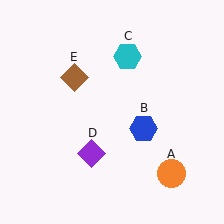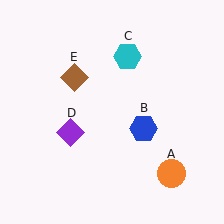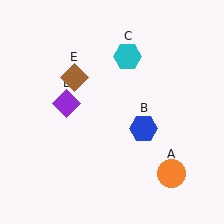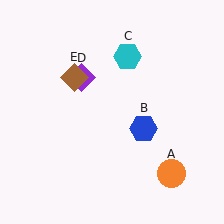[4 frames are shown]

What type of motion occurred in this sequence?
The purple diamond (object D) rotated clockwise around the center of the scene.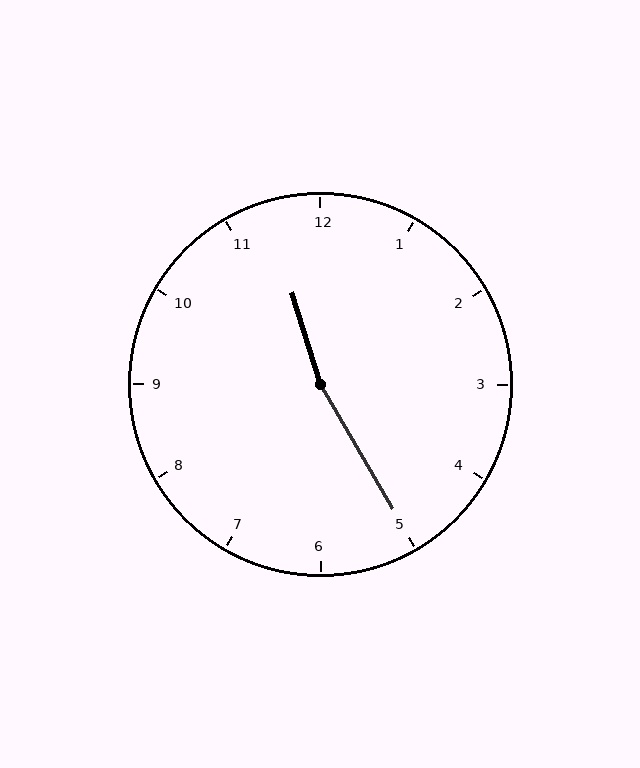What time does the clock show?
11:25.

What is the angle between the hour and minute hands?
Approximately 168 degrees.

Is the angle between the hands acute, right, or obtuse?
It is obtuse.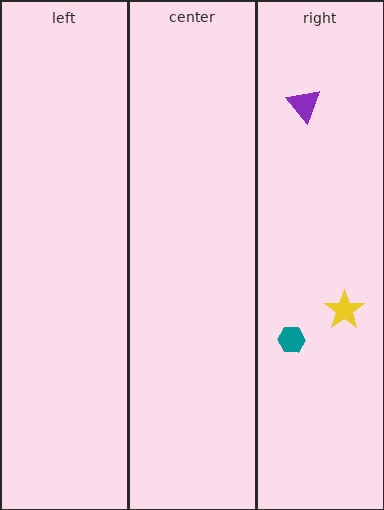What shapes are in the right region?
The teal hexagon, the yellow star, the purple triangle.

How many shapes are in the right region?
3.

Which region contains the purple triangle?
The right region.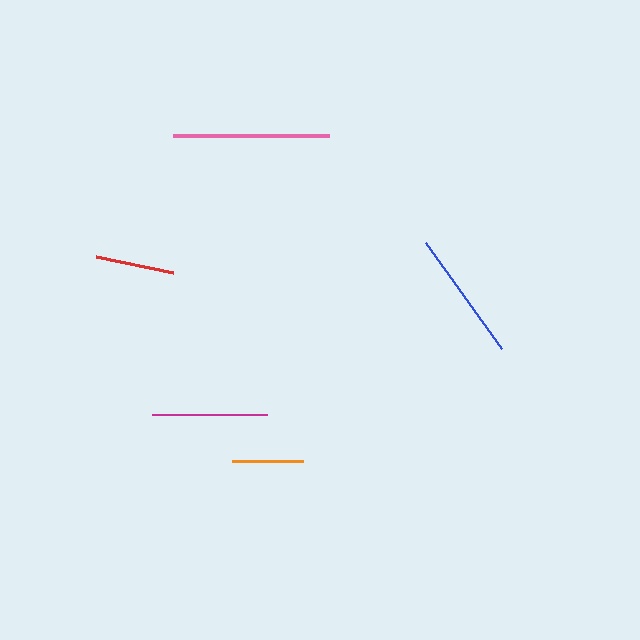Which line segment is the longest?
The pink line is the longest at approximately 156 pixels.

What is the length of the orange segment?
The orange segment is approximately 71 pixels long.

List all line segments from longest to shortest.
From longest to shortest: pink, blue, magenta, red, orange.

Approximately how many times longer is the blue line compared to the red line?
The blue line is approximately 1.7 times the length of the red line.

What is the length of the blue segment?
The blue segment is approximately 131 pixels long.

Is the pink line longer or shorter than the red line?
The pink line is longer than the red line.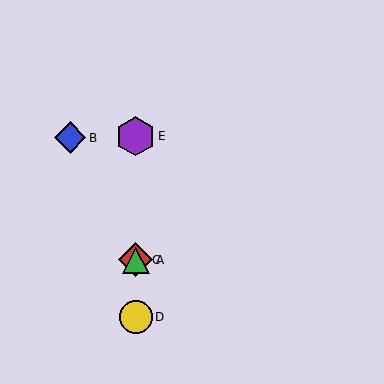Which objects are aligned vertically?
Objects A, C, D, E are aligned vertically.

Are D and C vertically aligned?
Yes, both are at x≈136.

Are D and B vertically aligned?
No, D is at x≈136 and B is at x≈70.